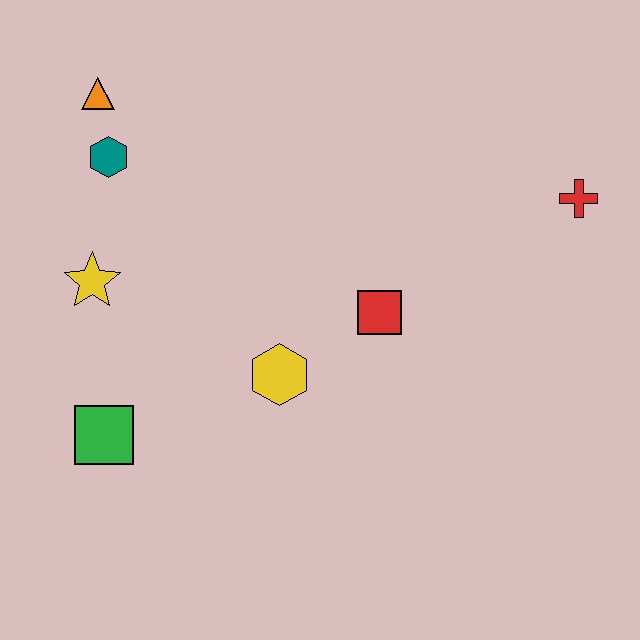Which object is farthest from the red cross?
The green square is farthest from the red cross.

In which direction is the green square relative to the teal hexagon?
The green square is below the teal hexagon.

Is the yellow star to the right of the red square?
No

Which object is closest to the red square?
The yellow hexagon is closest to the red square.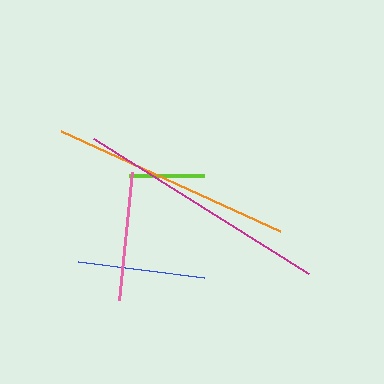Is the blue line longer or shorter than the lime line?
The blue line is longer than the lime line.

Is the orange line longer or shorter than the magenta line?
The magenta line is longer than the orange line.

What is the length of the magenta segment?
The magenta segment is approximately 253 pixels long.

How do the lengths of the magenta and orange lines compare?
The magenta and orange lines are approximately the same length.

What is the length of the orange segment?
The orange segment is approximately 241 pixels long.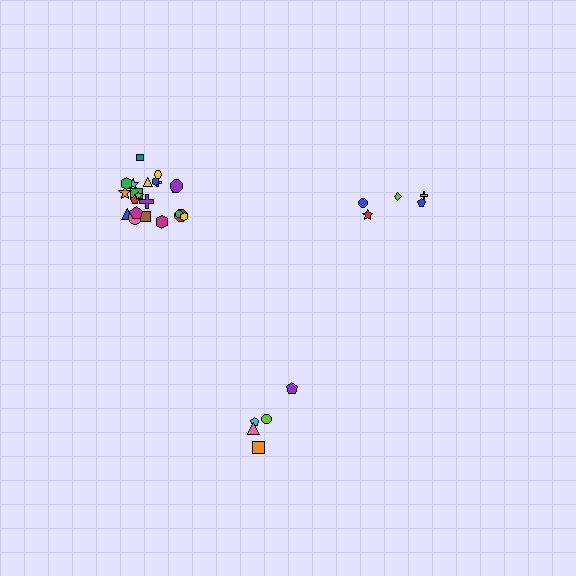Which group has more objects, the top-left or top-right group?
The top-left group.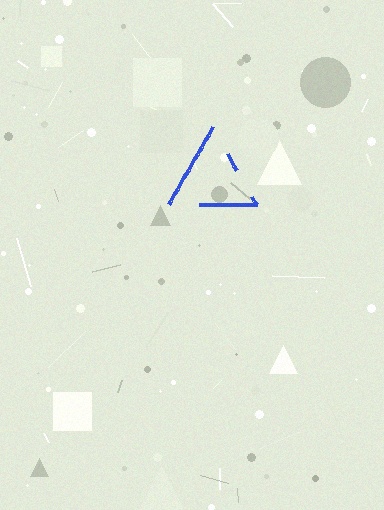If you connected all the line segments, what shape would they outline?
They would outline a triangle.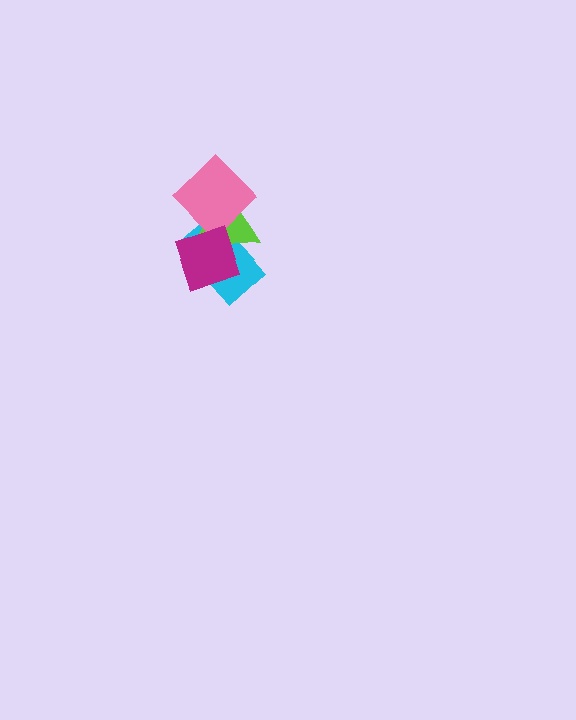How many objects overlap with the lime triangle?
3 objects overlap with the lime triangle.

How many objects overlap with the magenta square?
2 objects overlap with the magenta square.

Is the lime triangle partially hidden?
Yes, it is partially covered by another shape.